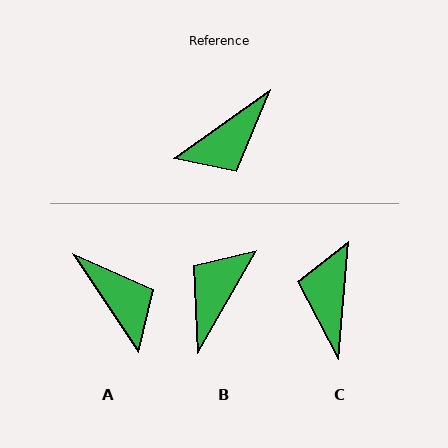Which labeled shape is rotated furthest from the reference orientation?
B, about 155 degrees away.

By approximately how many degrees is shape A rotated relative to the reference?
Approximately 88 degrees counter-clockwise.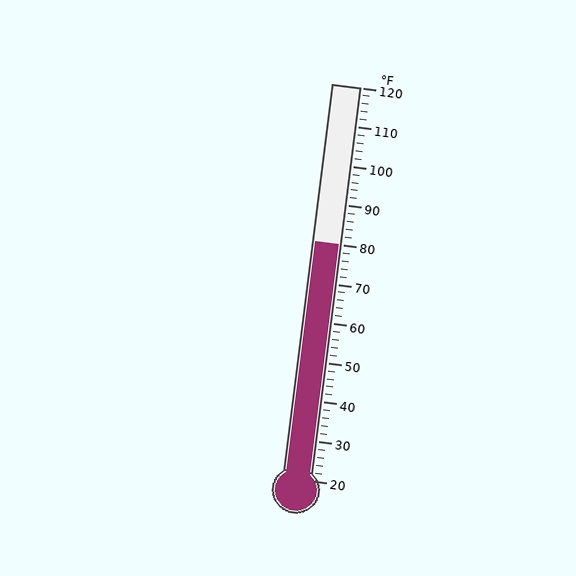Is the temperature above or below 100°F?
The temperature is below 100°F.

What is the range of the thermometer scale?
The thermometer scale ranges from 20°F to 120°F.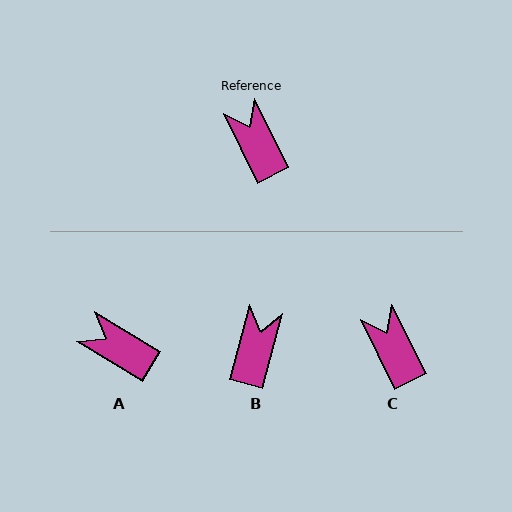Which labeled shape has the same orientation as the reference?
C.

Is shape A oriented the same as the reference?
No, it is off by about 33 degrees.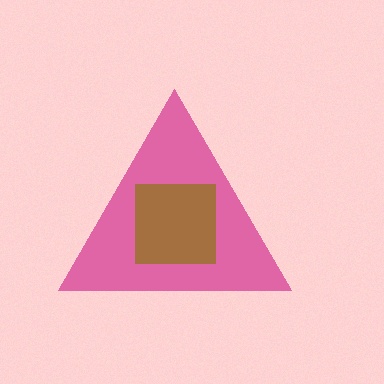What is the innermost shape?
The brown square.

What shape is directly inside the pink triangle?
The brown square.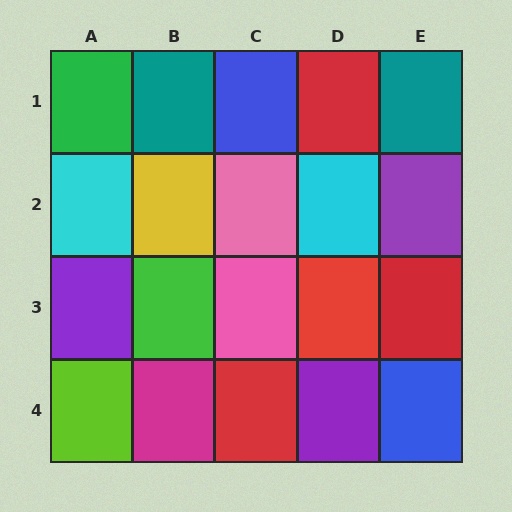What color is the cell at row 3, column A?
Purple.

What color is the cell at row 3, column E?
Red.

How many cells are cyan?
2 cells are cyan.